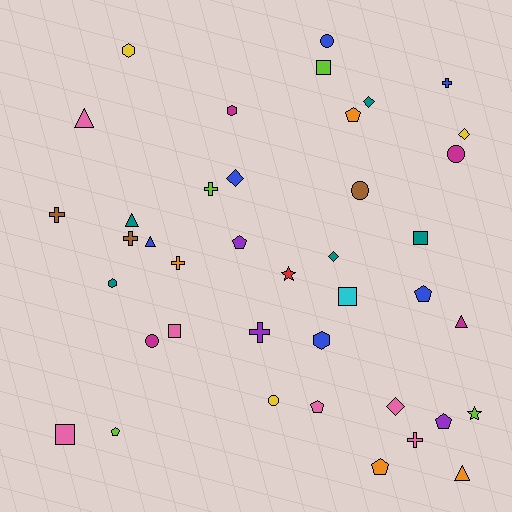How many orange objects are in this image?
There are 4 orange objects.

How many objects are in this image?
There are 40 objects.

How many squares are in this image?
There are 5 squares.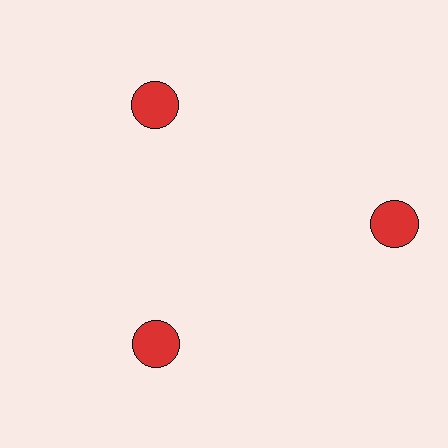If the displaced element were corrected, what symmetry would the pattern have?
It would have 3-fold rotational symmetry — the pattern would map onto itself every 120 degrees.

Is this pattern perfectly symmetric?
No. The 3 red circles are arranged in a ring, but one element near the 3 o'clock position is pushed outward from the center, breaking the 3-fold rotational symmetry.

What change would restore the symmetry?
The symmetry would be restored by moving it inward, back onto the ring so that all 3 circles sit at equal angles and equal distance from the center.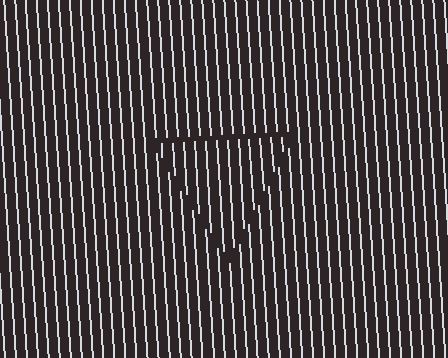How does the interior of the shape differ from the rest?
The interior of the shape contains the same grating, shifted by half a period — the contour is defined by the phase discontinuity where line-ends from the inner and outer gratings abut.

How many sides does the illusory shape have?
3 sides — the line-ends trace a triangle.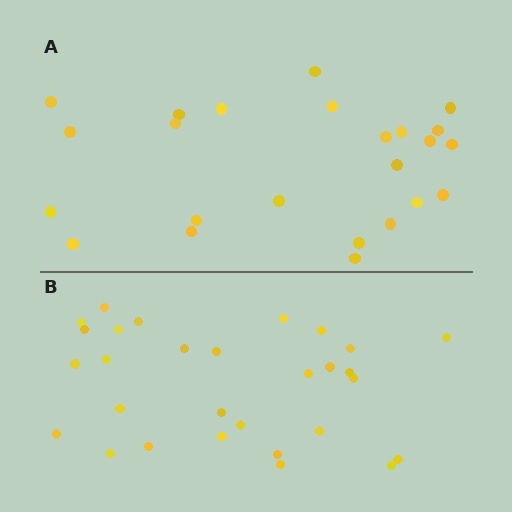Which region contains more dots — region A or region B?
Region B (the bottom region) has more dots.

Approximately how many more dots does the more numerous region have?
Region B has about 5 more dots than region A.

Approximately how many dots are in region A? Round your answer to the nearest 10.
About 20 dots. (The exact count is 24, which rounds to 20.)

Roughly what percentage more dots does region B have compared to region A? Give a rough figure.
About 20% more.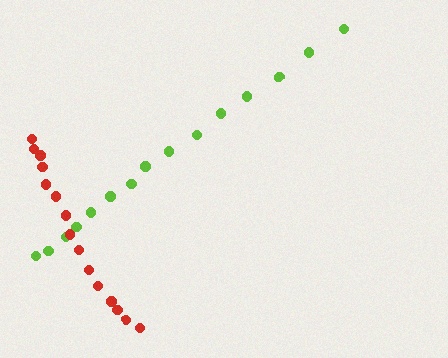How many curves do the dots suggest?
There are 2 distinct paths.